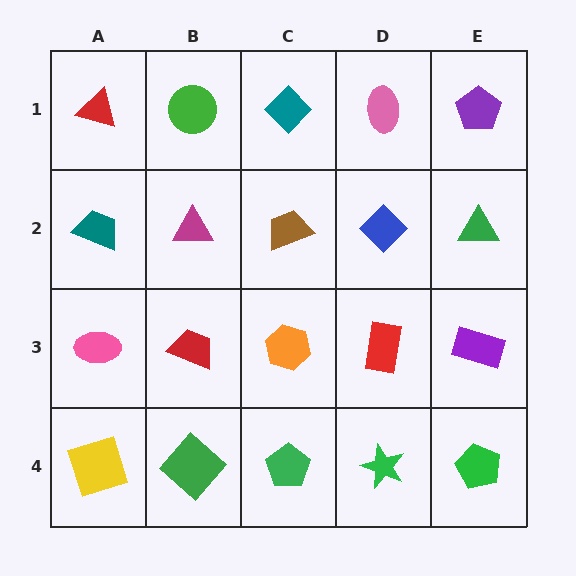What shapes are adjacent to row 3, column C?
A brown trapezoid (row 2, column C), a green pentagon (row 4, column C), a red trapezoid (row 3, column B), a red rectangle (row 3, column D).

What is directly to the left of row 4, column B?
A yellow square.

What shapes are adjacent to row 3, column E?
A green triangle (row 2, column E), a green pentagon (row 4, column E), a red rectangle (row 3, column D).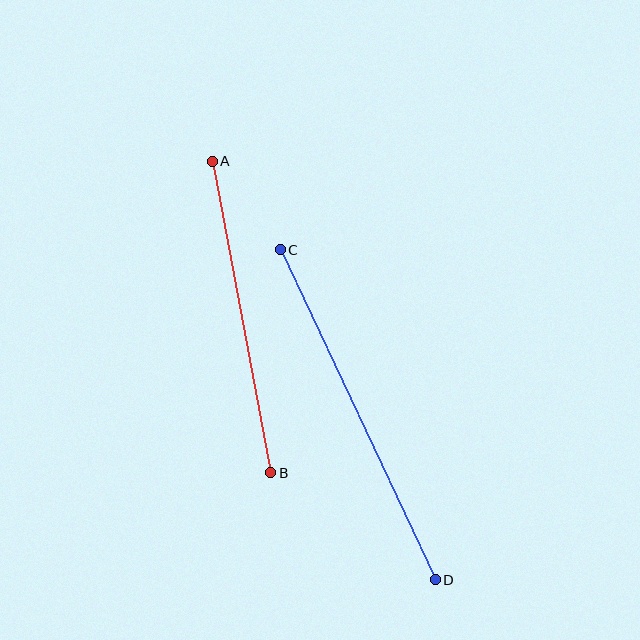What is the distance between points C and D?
The distance is approximately 365 pixels.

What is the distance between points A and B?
The distance is approximately 317 pixels.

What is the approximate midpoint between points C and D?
The midpoint is at approximately (358, 415) pixels.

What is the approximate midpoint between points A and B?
The midpoint is at approximately (241, 317) pixels.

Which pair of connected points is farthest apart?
Points C and D are farthest apart.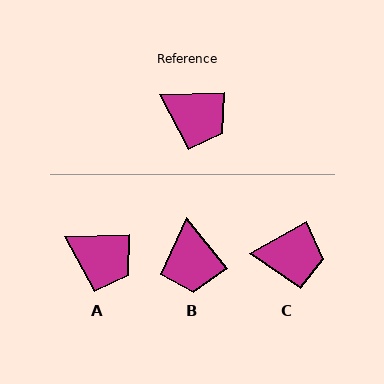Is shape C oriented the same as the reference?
No, it is off by about 27 degrees.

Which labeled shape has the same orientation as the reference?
A.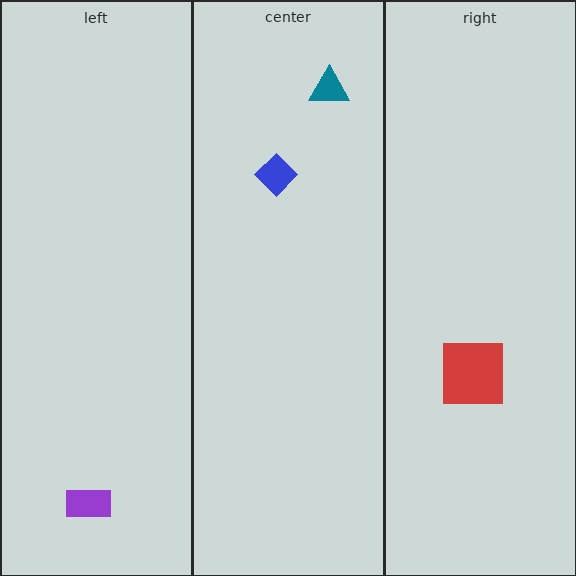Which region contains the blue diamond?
The center region.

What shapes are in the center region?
The blue diamond, the teal triangle.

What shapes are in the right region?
The red square.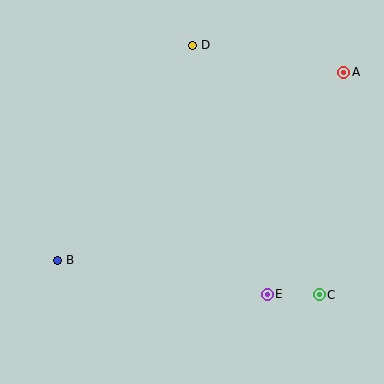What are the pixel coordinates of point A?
Point A is at (344, 72).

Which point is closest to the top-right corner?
Point A is closest to the top-right corner.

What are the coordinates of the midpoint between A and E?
The midpoint between A and E is at (305, 183).